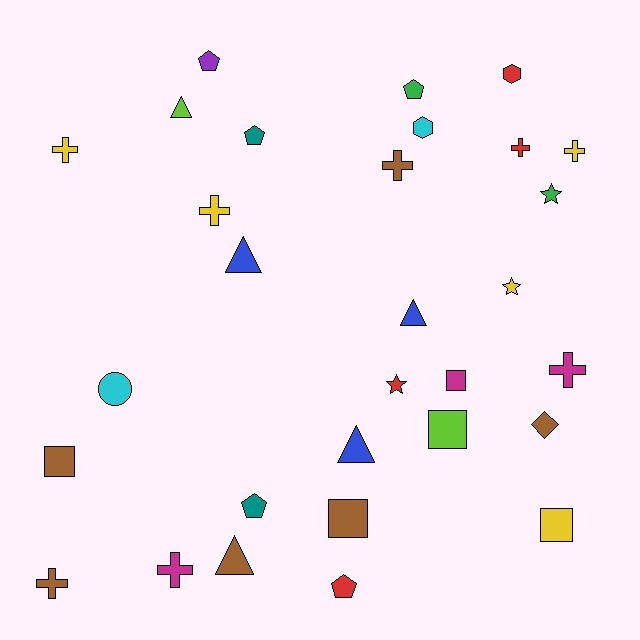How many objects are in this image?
There are 30 objects.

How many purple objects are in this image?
There is 1 purple object.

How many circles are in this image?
There is 1 circle.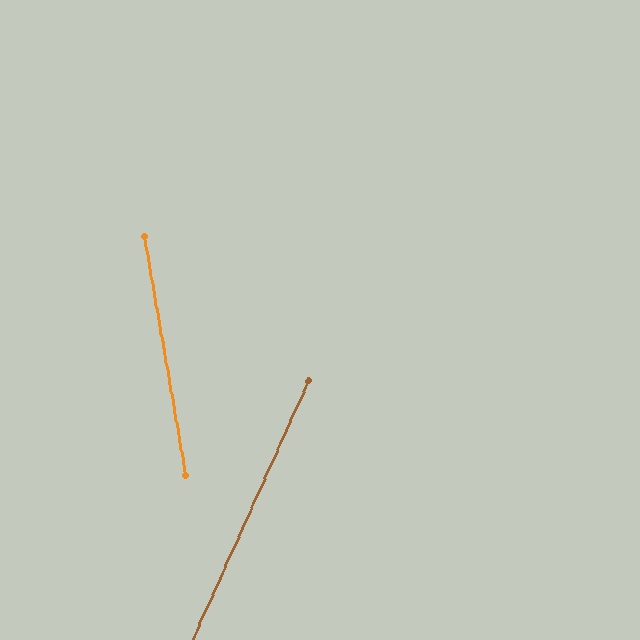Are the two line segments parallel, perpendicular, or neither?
Neither parallel nor perpendicular — they differ by about 34°.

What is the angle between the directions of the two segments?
Approximately 34 degrees.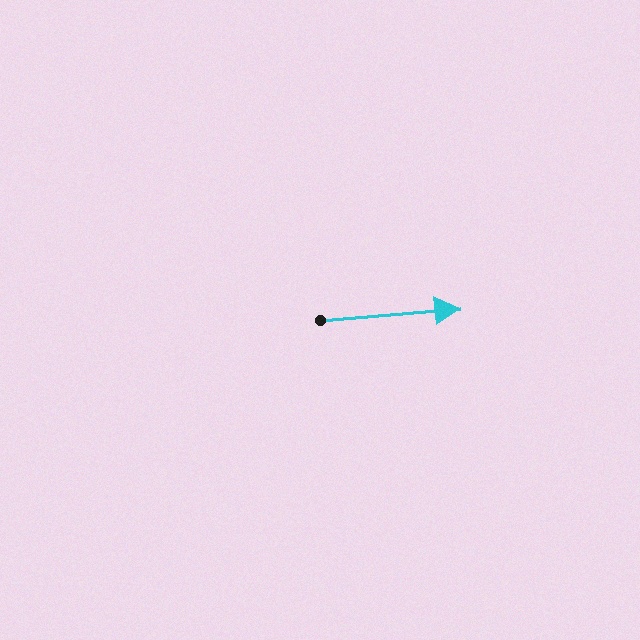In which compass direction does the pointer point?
East.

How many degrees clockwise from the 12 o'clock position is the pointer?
Approximately 85 degrees.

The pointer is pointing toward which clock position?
Roughly 3 o'clock.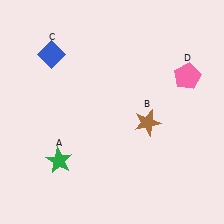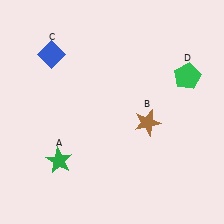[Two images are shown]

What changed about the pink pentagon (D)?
In Image 1, D is pink. In Image 2, it changed to green.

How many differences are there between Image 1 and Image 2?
There is 1 difference between the two images.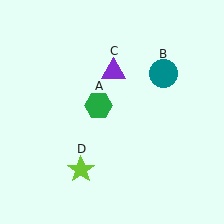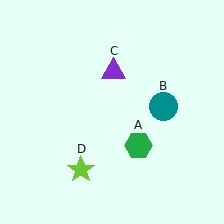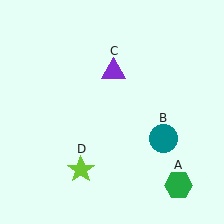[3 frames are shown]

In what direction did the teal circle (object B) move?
The teal circle (object B) moved down.